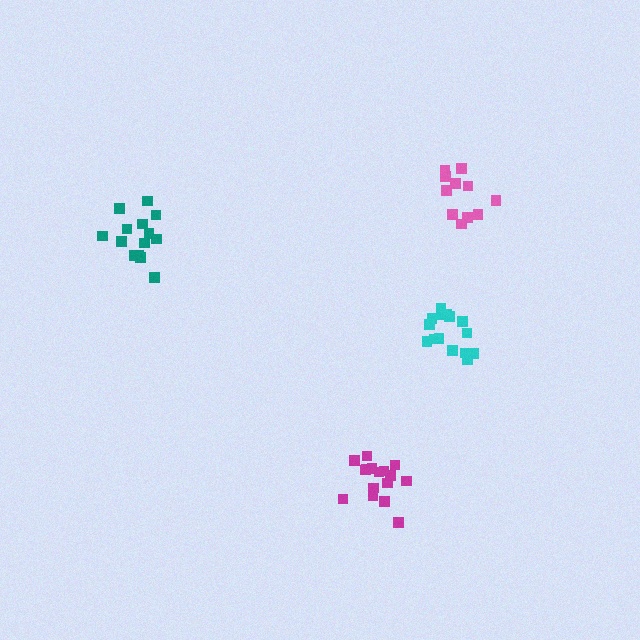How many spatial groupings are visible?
There are 4 spatial groupings.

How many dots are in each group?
Group 1: 11 dots, Group 2: 16 dots, Group 3: 16 dots, Group 4: 14 dots (57 total).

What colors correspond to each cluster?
The clusters are colored: pink, cyan, magenta, teal.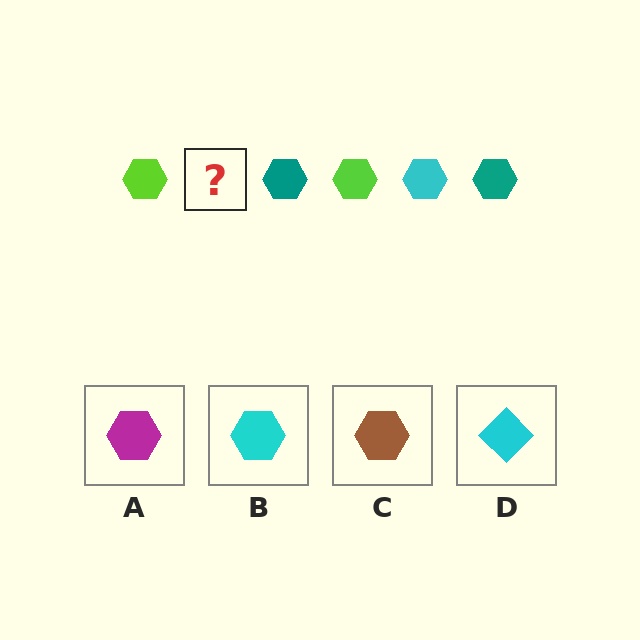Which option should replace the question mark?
Option B.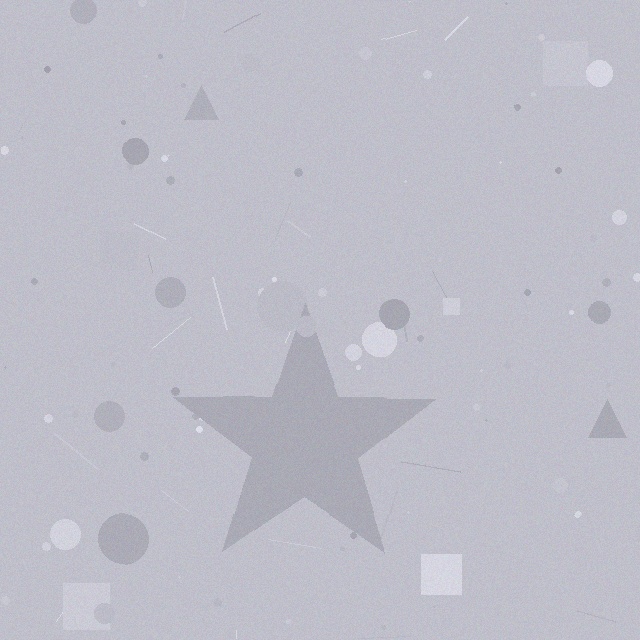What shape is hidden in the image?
A star is hidden in the image.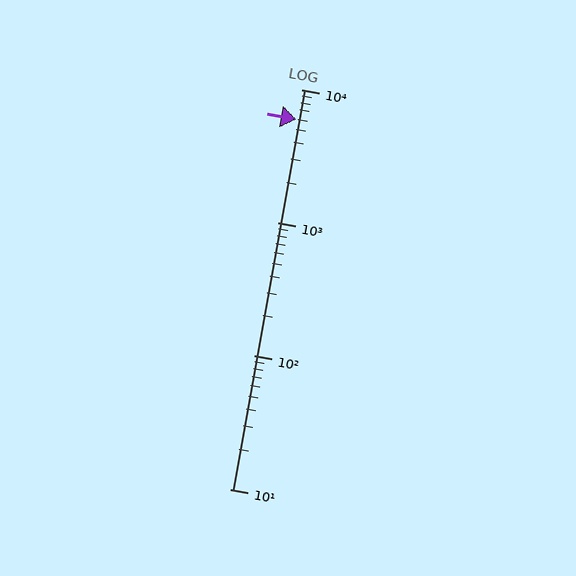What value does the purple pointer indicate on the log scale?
The pointer indicates approximately 6000.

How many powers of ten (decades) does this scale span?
The scale spans 3 decades, from 10 to 10000.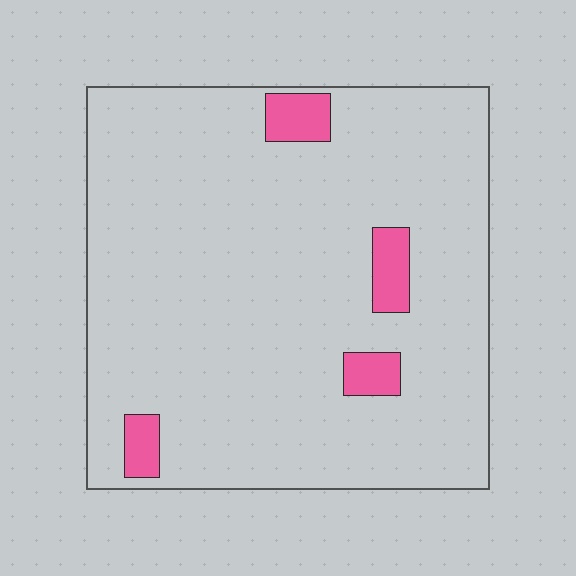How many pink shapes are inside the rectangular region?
4.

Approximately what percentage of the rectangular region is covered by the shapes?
Approximately 5%.